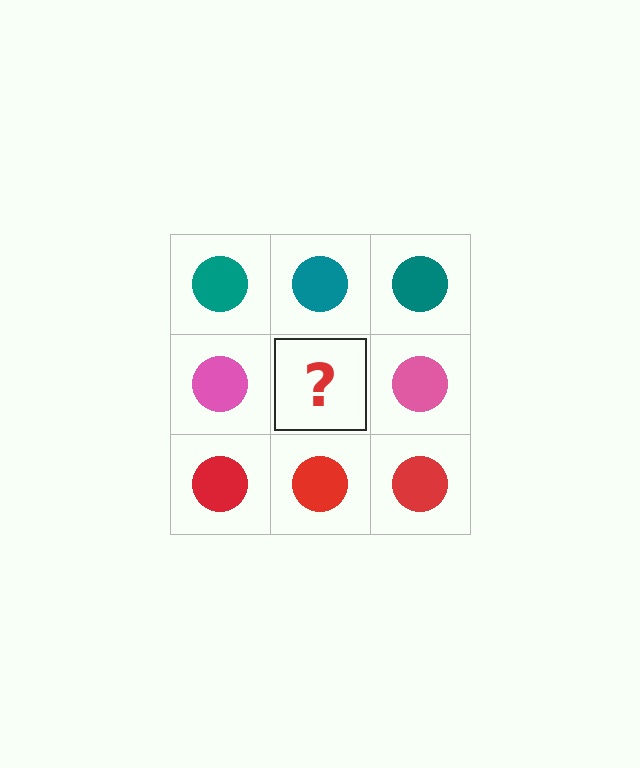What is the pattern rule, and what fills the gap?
The rule is that each row has a consistent color. The gap should be filled with a pink circle.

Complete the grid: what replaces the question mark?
The question mark should be replaced with a pink circle.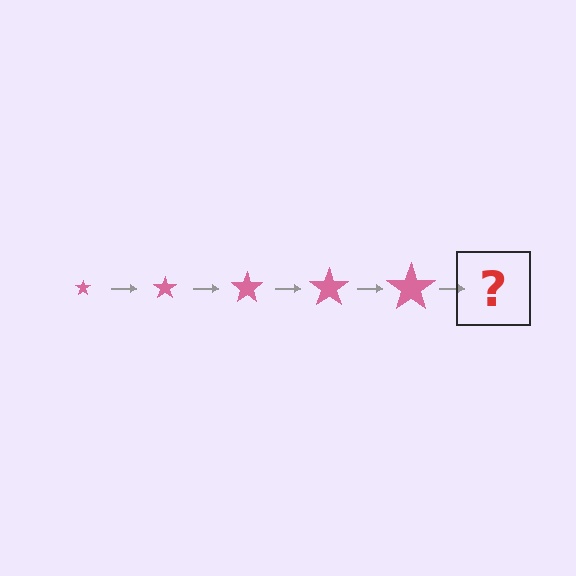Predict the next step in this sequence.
The next step is a pink star, larger than the previous one.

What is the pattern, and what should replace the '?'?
The pattern is that the star gets progressively larger each step. The '?' should be a pink star, larger than the previous one.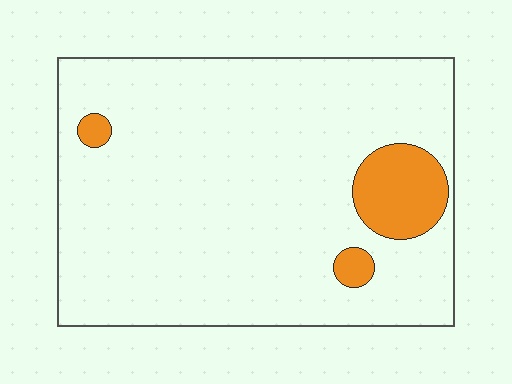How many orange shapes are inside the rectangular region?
3.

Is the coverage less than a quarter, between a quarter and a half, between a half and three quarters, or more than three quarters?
Less than a quarter.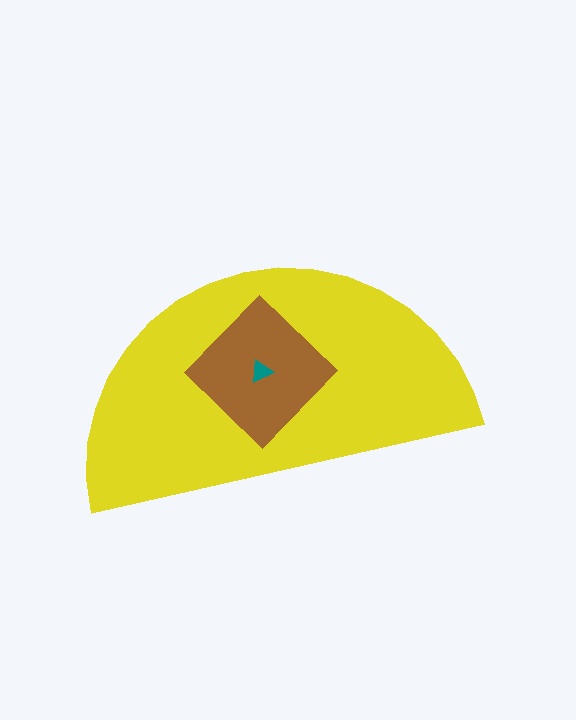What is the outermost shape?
The yellow semicircle.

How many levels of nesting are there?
3.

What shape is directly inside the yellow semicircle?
The brown diamond.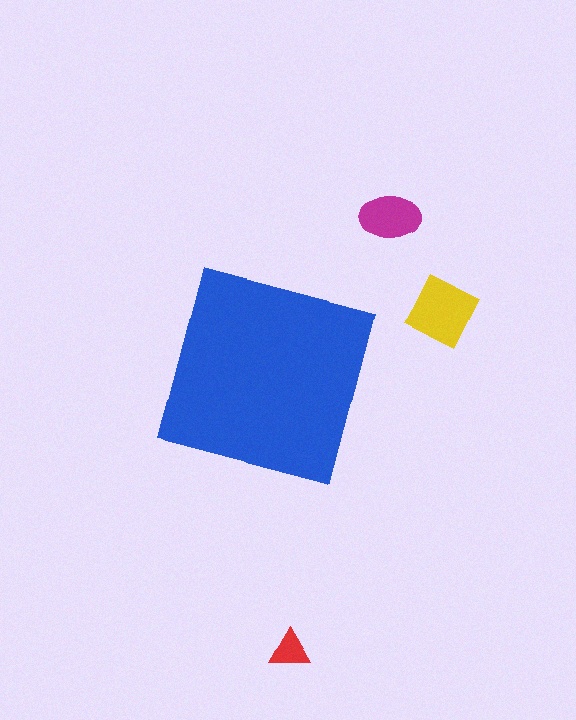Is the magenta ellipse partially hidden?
No, the magenta ellipse is fully visible.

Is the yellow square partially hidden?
No, the yellow square is fully visible.